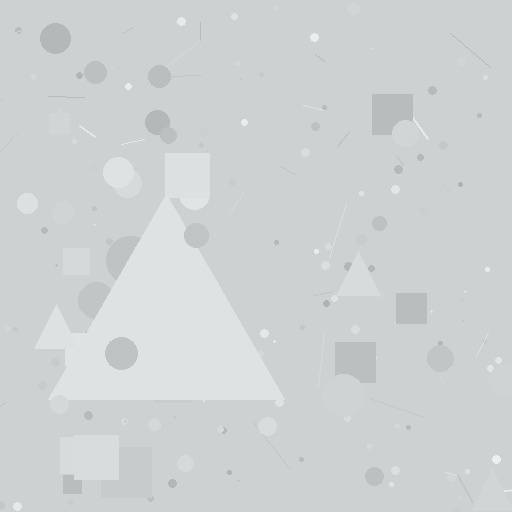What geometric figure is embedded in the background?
A triangle is embedded in the background.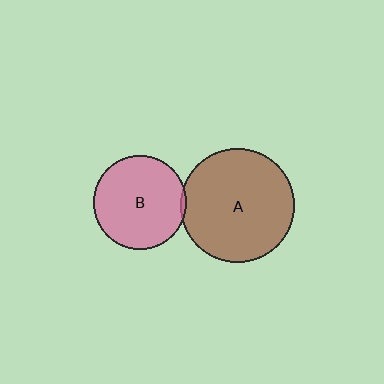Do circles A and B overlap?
Yes.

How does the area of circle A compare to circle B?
Approximately 1.5 times.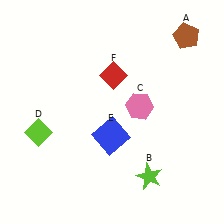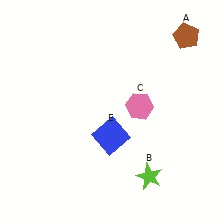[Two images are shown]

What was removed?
The red diamond (F), the lime diamond (D) were removed in Image 2.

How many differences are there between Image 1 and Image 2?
There are 2 differences between the two images.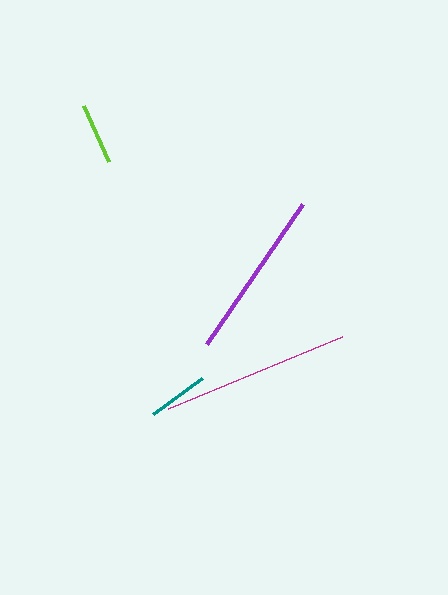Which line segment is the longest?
The magenta line is the longest at approximately 188 pixels.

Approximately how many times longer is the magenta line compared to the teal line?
The magenta line is approximately 3.1 times the length of the teal line.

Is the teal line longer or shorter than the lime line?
The lime line is longer than the teal line.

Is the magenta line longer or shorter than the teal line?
The magenta line is longer than the teal line.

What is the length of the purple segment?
The purple segment is approximately 171 pixels long.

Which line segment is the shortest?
The teal line is the shortest at approximately 61 pixels.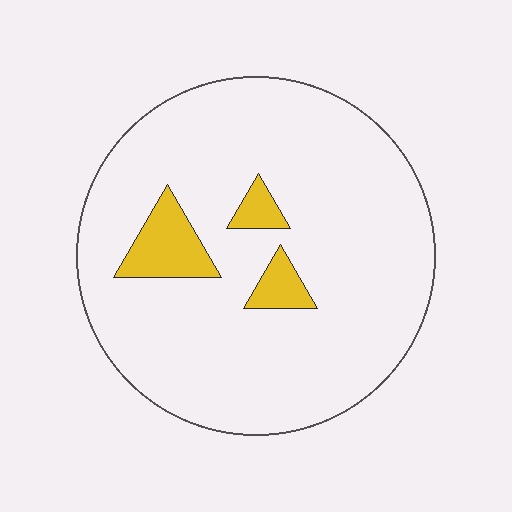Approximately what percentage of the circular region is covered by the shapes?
Approximately 10%.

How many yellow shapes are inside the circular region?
3.